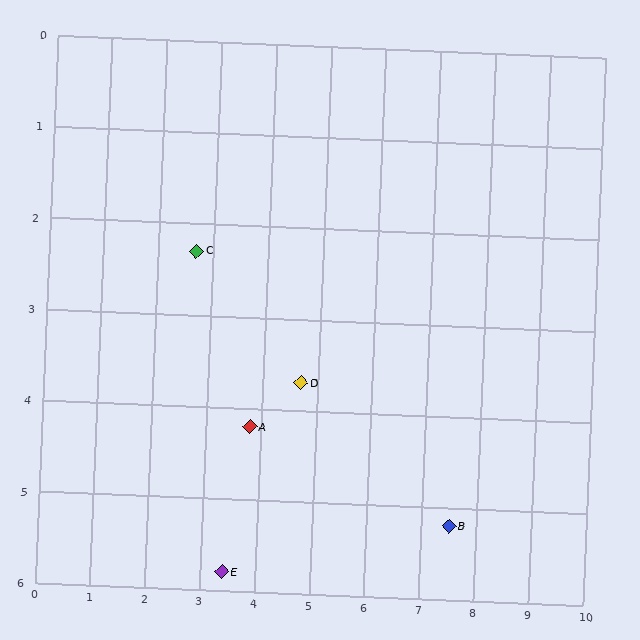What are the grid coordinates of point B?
Point B is at approximately (7.5, 5.2).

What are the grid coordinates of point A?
Point A is at approximately (3.8, 4.2).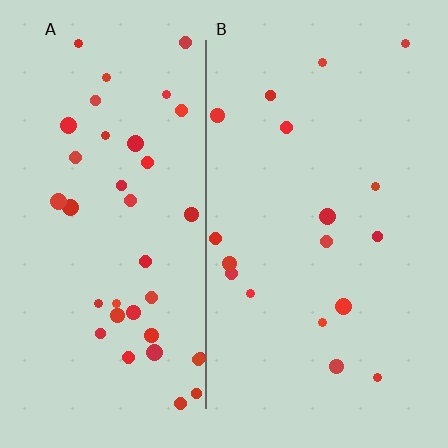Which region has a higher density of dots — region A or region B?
A (the left).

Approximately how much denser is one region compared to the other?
Approximately 2.2× — region A over region B.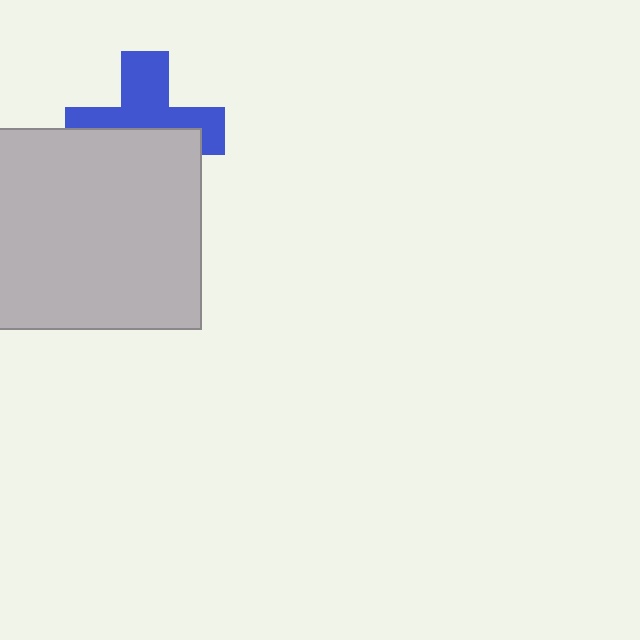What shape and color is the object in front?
The object in front is a light gray rectangle.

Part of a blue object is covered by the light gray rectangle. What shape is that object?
It is a cross.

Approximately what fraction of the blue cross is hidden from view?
Roughly 50% of the blue cross is hidden behind the light gray rectangle.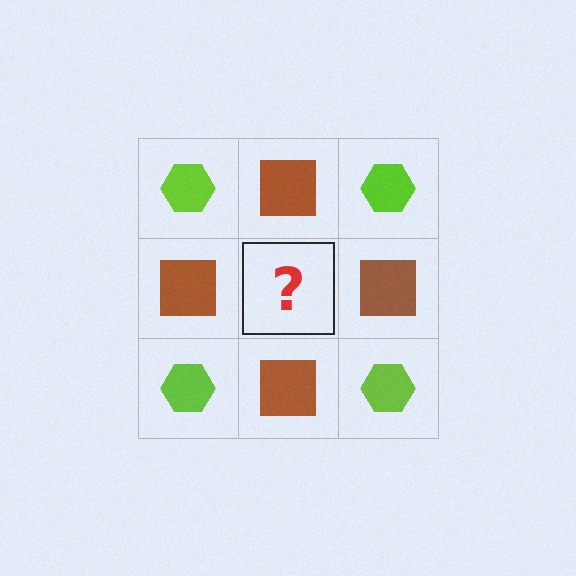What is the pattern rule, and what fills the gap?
The rule is that it alternates lime hexagon and brown square in a checkerboard pattern. The gap should be filled with a lime hexagon.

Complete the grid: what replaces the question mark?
The question mark should be replaced with a lime hexagon.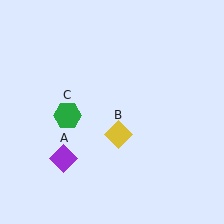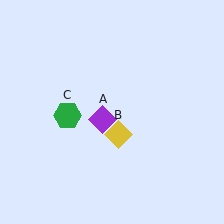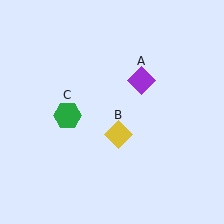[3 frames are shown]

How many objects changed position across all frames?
1 object changed position: purple diamond (object A).